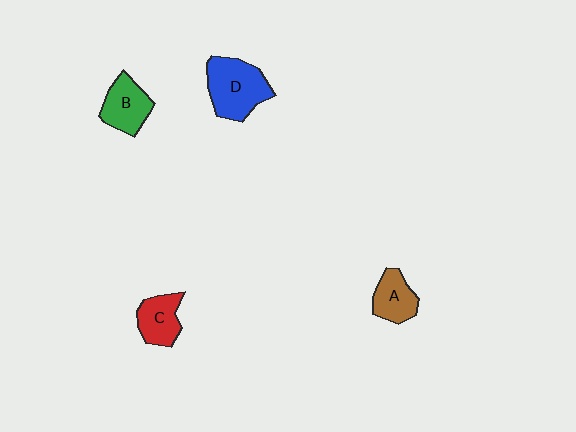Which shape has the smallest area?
Shape A (brown).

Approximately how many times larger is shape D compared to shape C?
Approximately 1.6 times.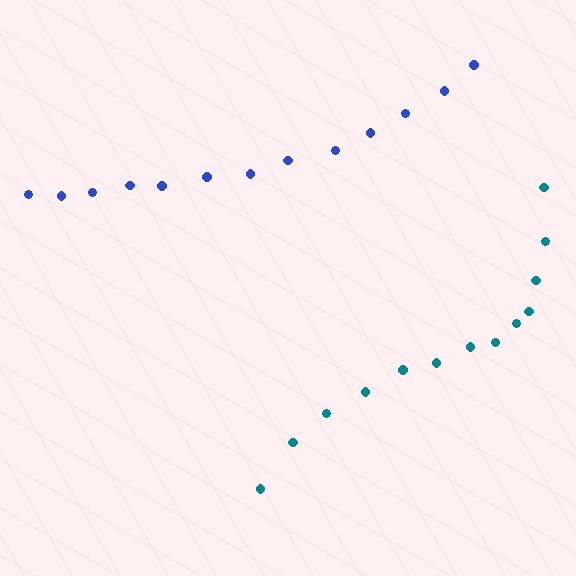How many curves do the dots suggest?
There are 2 distinct paths.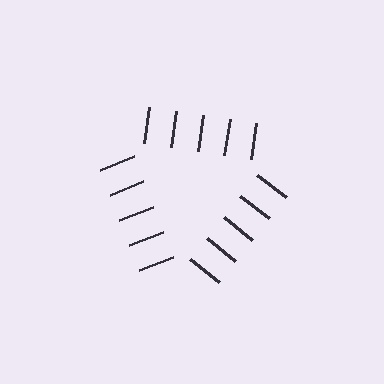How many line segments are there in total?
15 — 5 along each of the 3 edges.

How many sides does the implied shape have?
3 sides — the line-ends trace a triangle.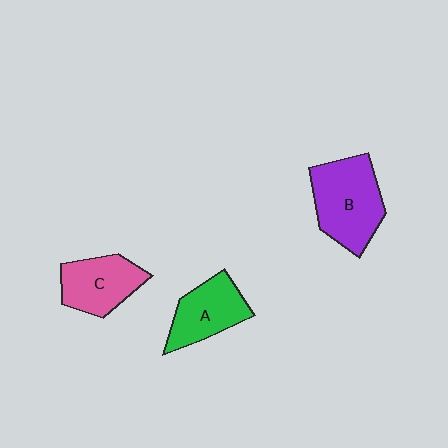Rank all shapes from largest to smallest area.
From largest to smallest: B (purple), C (pink), A (green).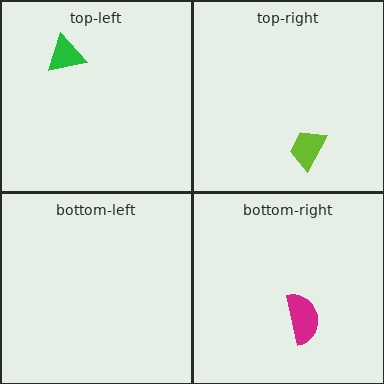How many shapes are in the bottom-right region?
1.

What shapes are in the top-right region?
The lime trapezoid.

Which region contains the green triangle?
The top-left region.